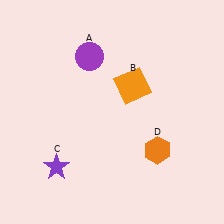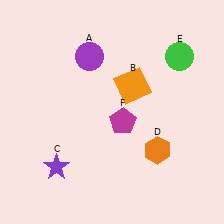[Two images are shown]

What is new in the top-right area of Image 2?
A green circle (E) was added in the top-right area of Image 2.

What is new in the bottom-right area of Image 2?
A magenta pentagon (F) was added in the bottom-right area of Image 2.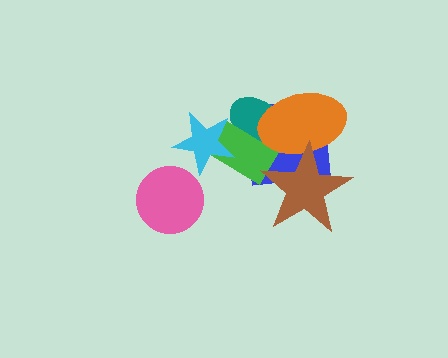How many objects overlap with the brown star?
2 objects overlap with the brown star.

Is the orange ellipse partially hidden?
Yes, it is partially covered by another shape.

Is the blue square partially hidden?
Yes, it is partially covered by another shape.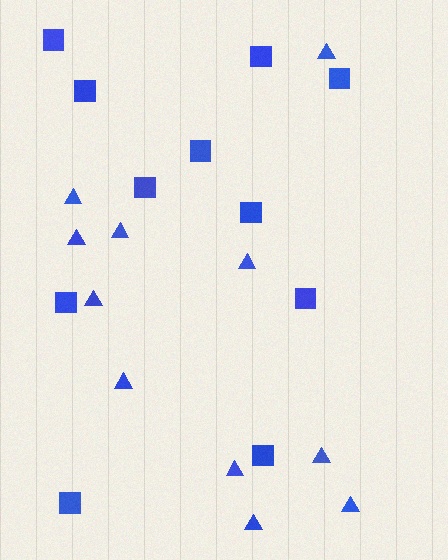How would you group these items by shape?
There are 2 groups: one group of squares (11) and one group of triangles (11).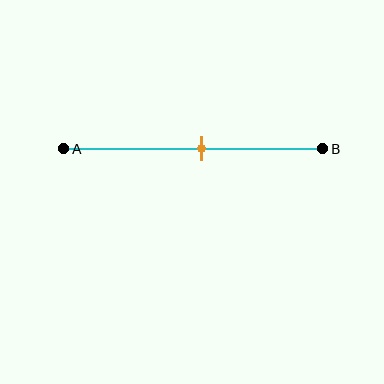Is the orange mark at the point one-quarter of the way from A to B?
No, the mark is at about 55% from A, not at the 25% one-quarter point.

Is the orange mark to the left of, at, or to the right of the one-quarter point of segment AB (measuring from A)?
The orange mark is to the right of the one-quarter point of segment AB.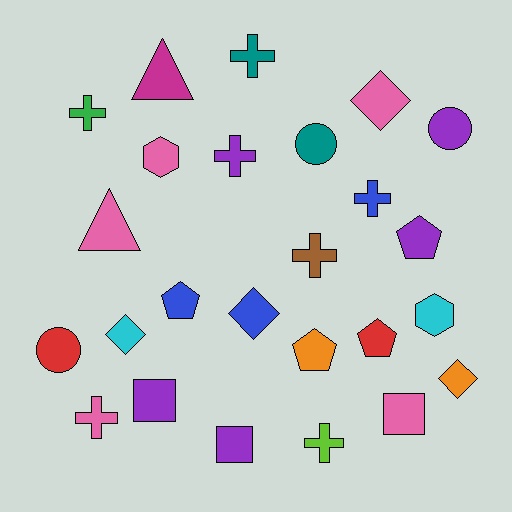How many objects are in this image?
There are 25 objects.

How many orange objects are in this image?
There are 2 orange objects.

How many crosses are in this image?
There are 7 crosses.